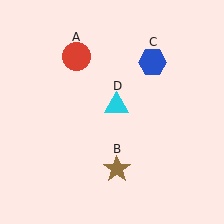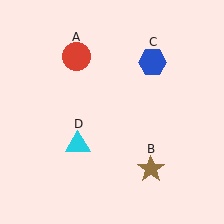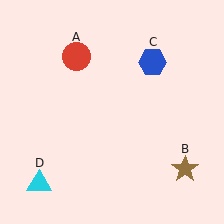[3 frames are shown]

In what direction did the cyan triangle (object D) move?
The cyan triangle (object D) moved down and to the left.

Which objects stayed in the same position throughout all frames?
Red circle (object A) and blue hexagon (object C) remained stationary.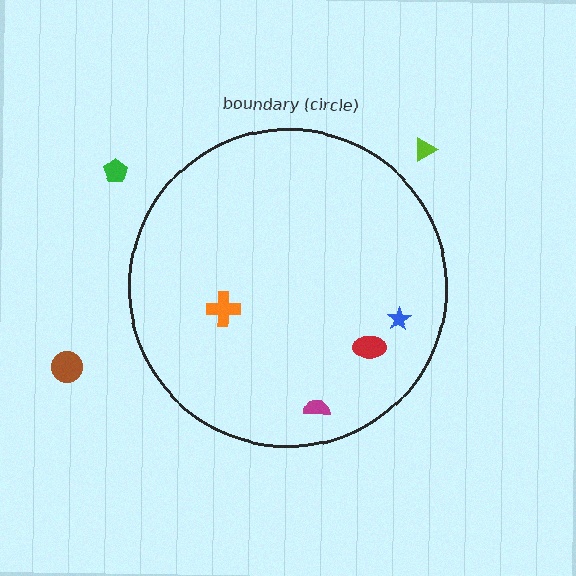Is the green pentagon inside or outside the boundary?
Outside.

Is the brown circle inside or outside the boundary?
Outside.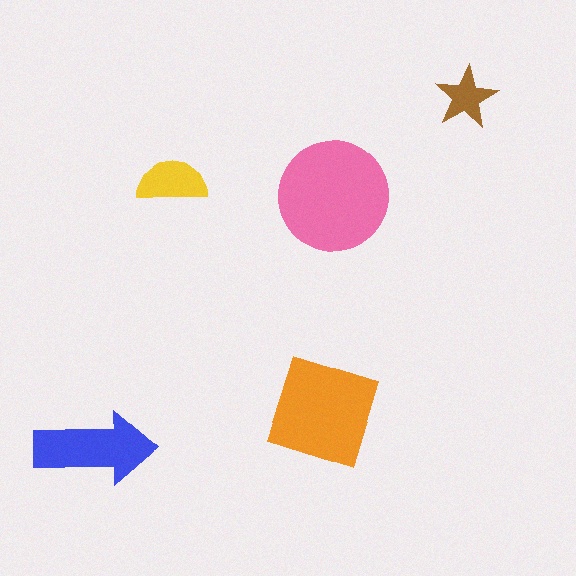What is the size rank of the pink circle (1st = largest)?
1st.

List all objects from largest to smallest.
The pink circle, the orange diamond, the blue arrow, the yellow semicircle, the brown star.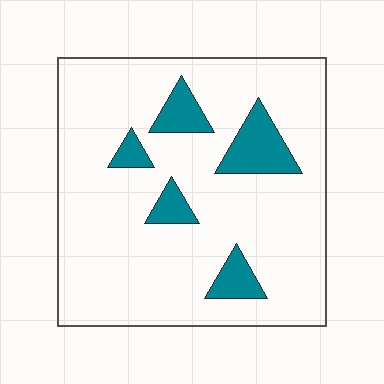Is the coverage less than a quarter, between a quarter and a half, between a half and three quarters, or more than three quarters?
Less than a quarter.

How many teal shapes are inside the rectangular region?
5.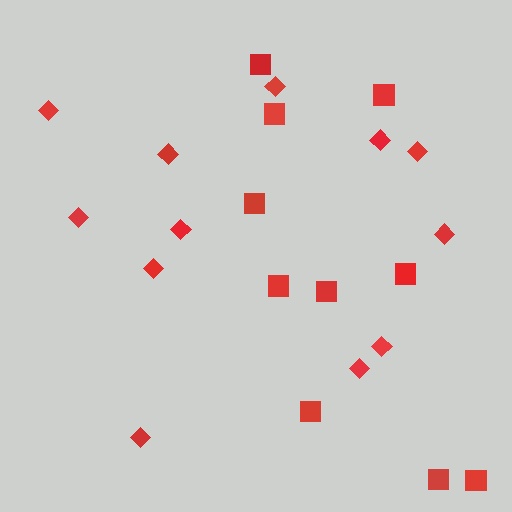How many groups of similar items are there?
There are 2 groups: one group of diamonds (12) and one group of squares (10).